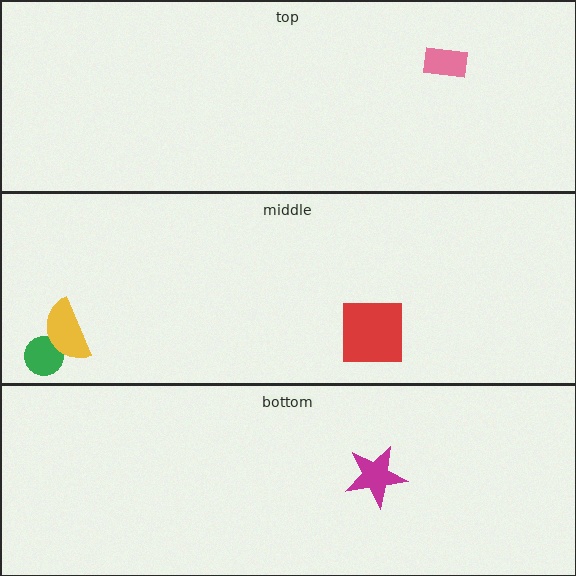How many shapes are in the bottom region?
1.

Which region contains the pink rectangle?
The top region.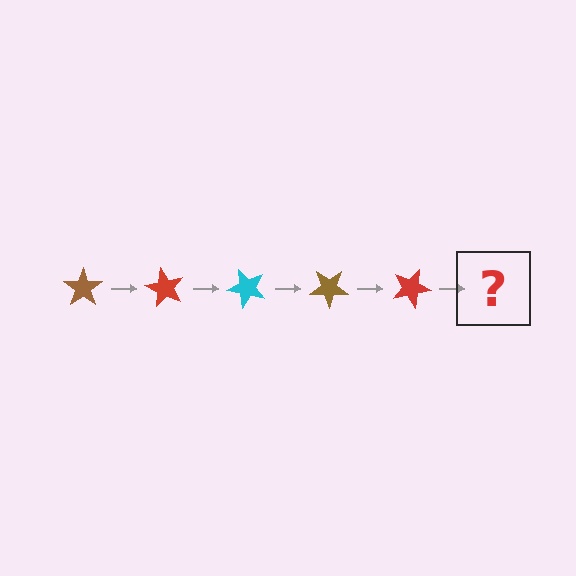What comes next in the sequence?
The next element should be a cyan star, rotated 300 degrees from the start.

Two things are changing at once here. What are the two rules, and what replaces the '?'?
The two rules are that it rotates 60 degrees each step and the color cycles through brown, red, and cyan. The '?' should be a cyan star, rotated 300 degrees from the start.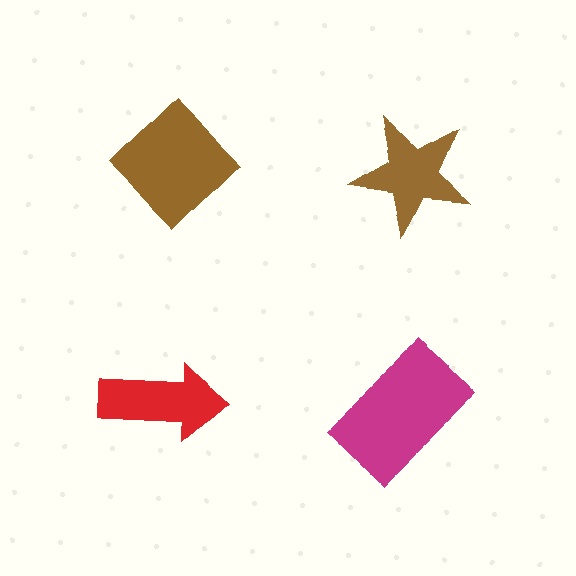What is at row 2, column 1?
A red arrow.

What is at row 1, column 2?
A brown star.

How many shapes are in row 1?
2 shapes.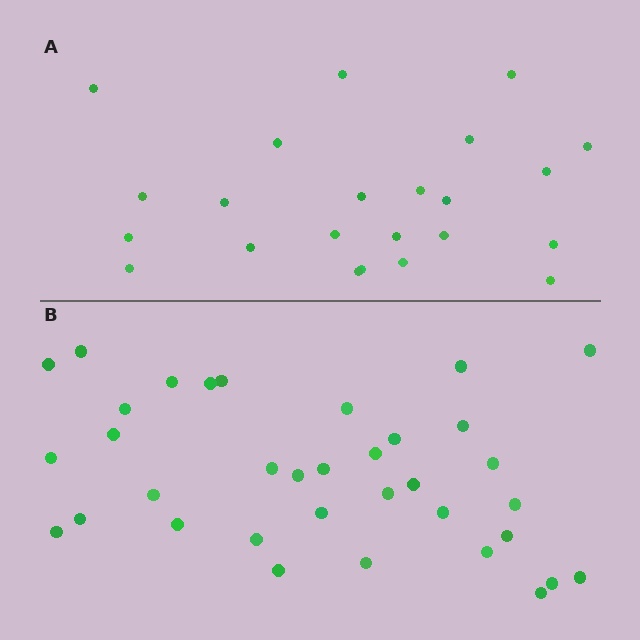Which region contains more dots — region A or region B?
Region B (the bottom region) has more dots.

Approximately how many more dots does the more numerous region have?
Region B has roughly 12 or so more dots than region A.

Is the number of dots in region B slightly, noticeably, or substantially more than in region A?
Region B has substantially more. The ratio is roughly 1.5 to 1.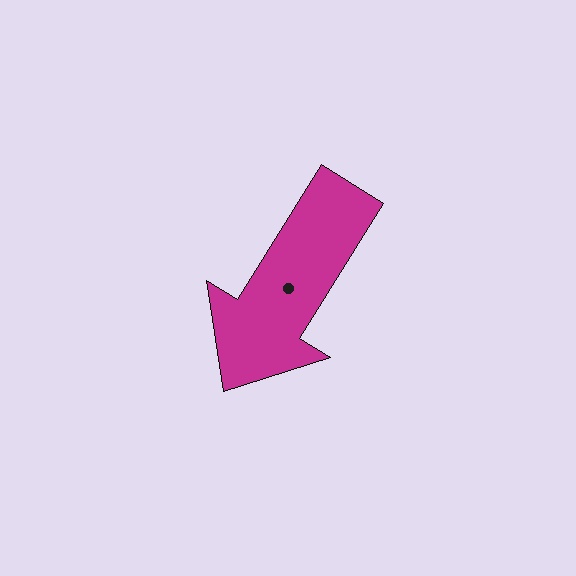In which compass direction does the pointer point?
Southwest.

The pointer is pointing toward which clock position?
Roughly 7 o'clock.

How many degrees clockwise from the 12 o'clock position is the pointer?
Approximately 212 degrees.